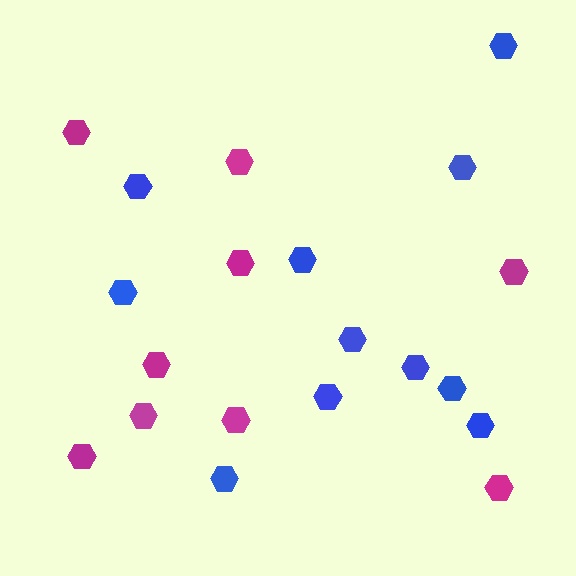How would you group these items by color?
There are 2 groups: one group of blue hexagons (11) and one group of magenta hexagons (9).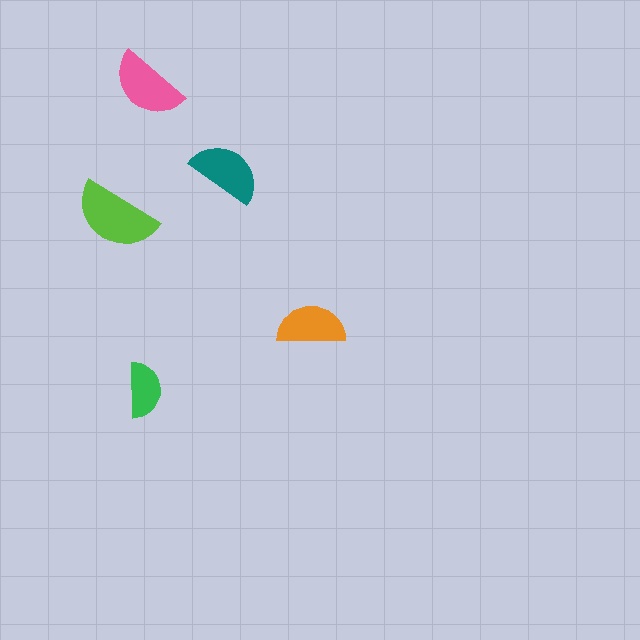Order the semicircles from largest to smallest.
the lime one, the pink one, the teal one, the orange one, the green one.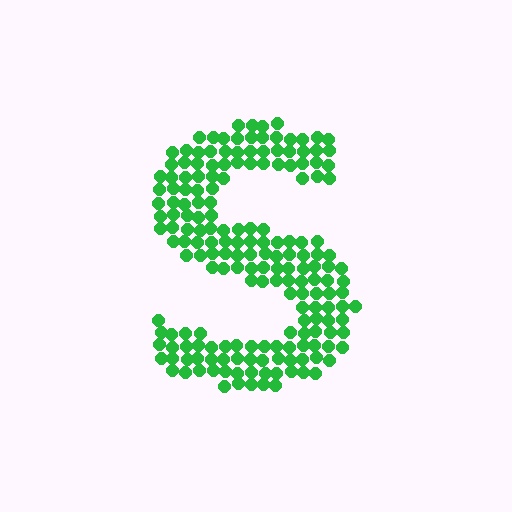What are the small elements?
The small elements are circles.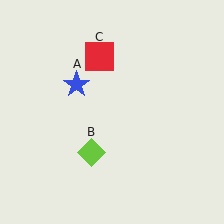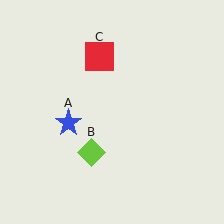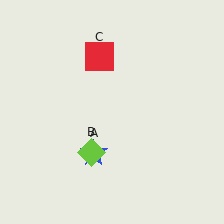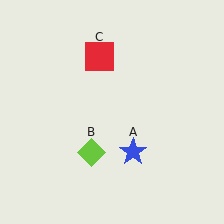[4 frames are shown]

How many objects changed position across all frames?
1 object changed position: blue star (object A).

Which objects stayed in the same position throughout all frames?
Lime diamond (object B) and red square (object C) remained stationary.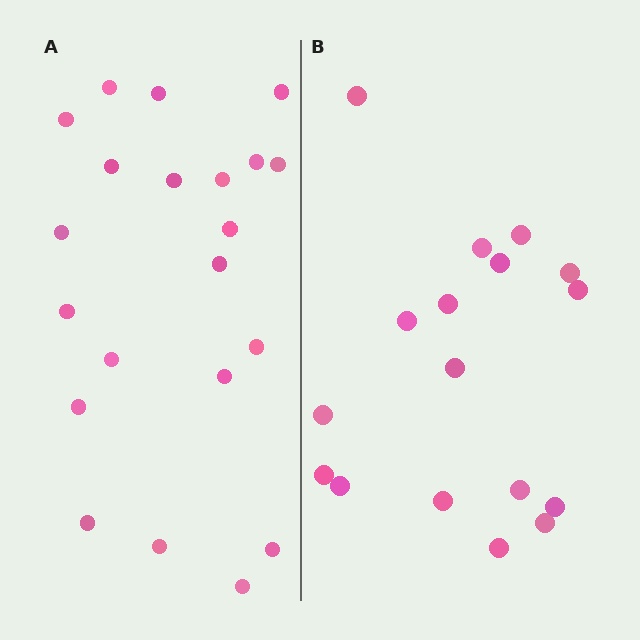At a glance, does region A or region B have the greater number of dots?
Region A (the left region) has more dots.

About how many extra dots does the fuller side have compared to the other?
Region A has about 4 more dots than region B.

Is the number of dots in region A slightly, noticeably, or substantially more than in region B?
Region A has only slightly more — the two regions are fairly close. The ratio is roughly 1.2 to 1.